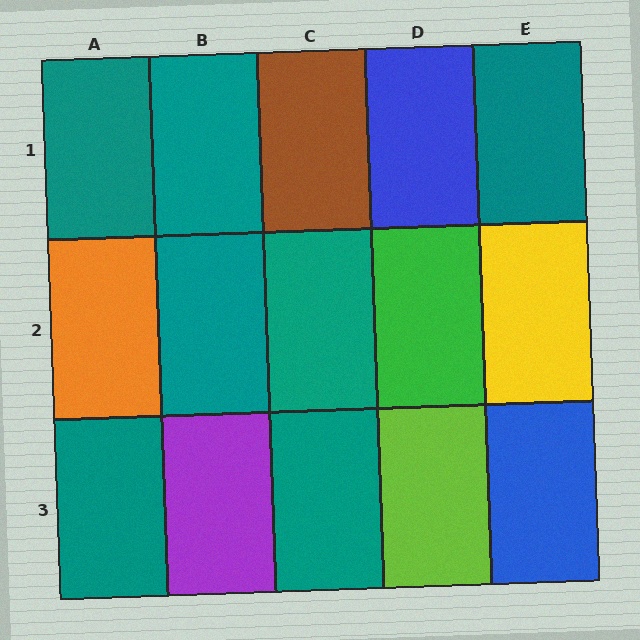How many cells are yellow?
1 cell is yellow.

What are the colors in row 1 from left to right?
Teal, teal, brown, blue, teal.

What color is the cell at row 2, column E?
Yellow.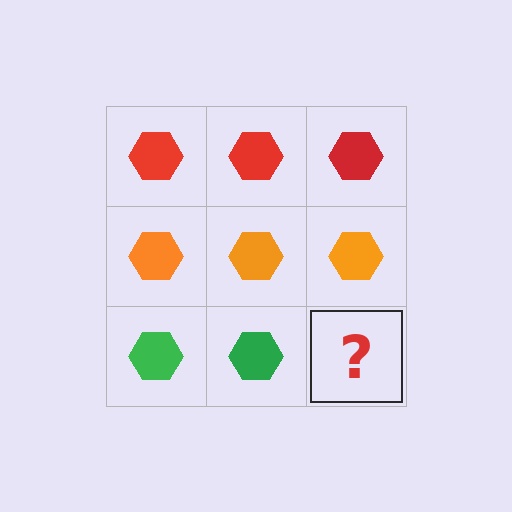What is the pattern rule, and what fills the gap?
The rule is that each row has a consistent color. The gap should be filled with a green hexagon.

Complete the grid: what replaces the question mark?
The question mark should be replaced with a green hexagon.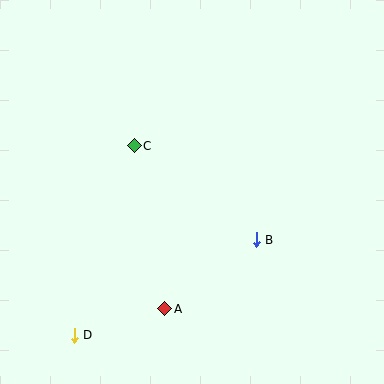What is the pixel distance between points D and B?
The distance between D and B is 206 pixels.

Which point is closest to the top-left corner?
Point C is closest to the top-left corner.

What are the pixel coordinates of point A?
Point A is at (165, 309).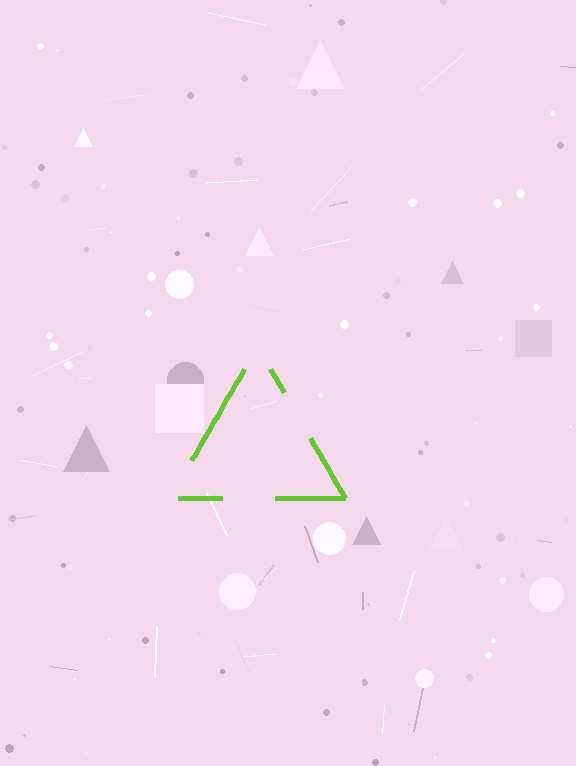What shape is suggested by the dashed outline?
The dashed outline suggests a triangle.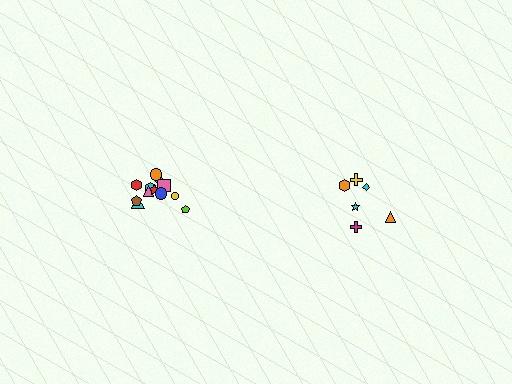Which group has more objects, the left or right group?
The left group.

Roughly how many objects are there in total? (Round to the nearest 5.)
Roughly 20 objects in total.